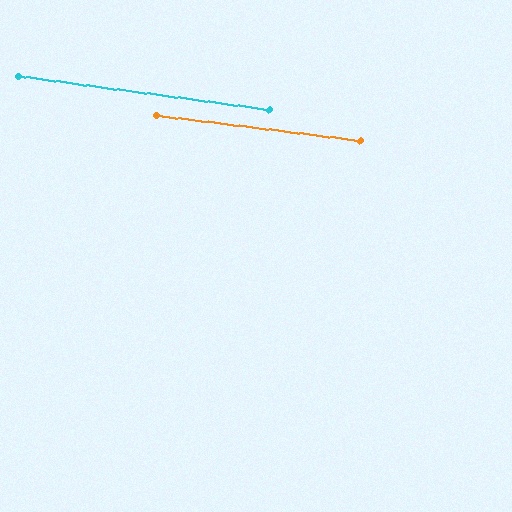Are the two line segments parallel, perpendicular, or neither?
Parallel — their directions differ by only 0.7°.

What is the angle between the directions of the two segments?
Approximately 1 degree.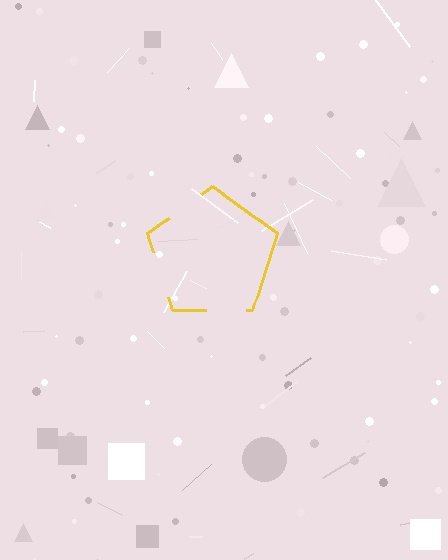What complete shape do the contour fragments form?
The contour fragments form a pentagon.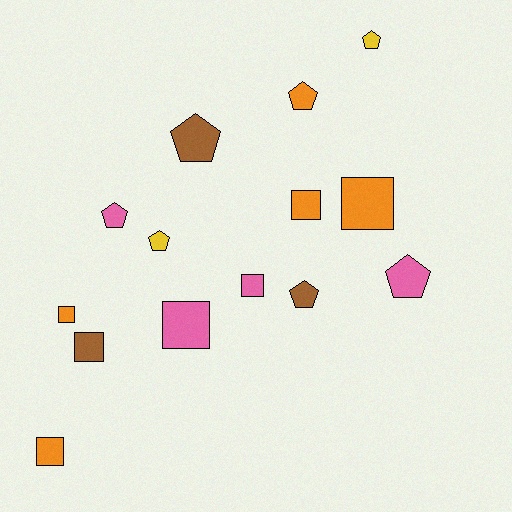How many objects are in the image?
There are 14 objects.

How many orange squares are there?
There are 4 orange squares.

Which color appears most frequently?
Orange, with 5 objects.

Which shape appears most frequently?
Square, with 7 objects.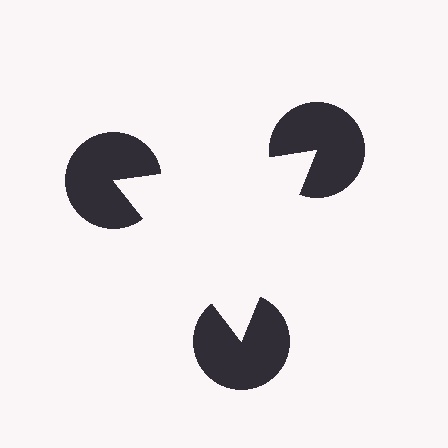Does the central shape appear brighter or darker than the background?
It typically appears slightly brighter than the background, even though no actual brightness change is drawn.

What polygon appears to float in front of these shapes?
An illusory triangle — its edges are inferred from the aligned wedge cuts in the pac-man discs, not physically drawn.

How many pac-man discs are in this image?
There are 3 — one at each vertex of the illusory triangle.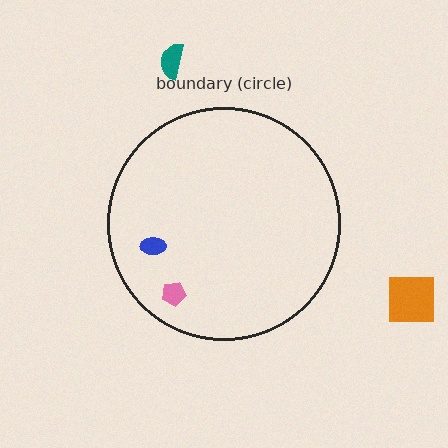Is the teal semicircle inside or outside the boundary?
Outside.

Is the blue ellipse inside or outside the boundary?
Inside.